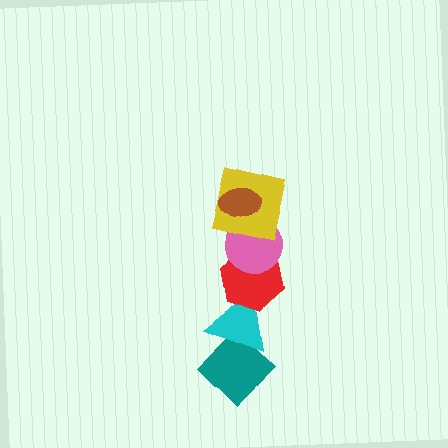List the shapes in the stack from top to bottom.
From top to bottom: the brown ellipse, the yellow square, the pink circle, the red hexagon, the cyan triangle, the teal diamond.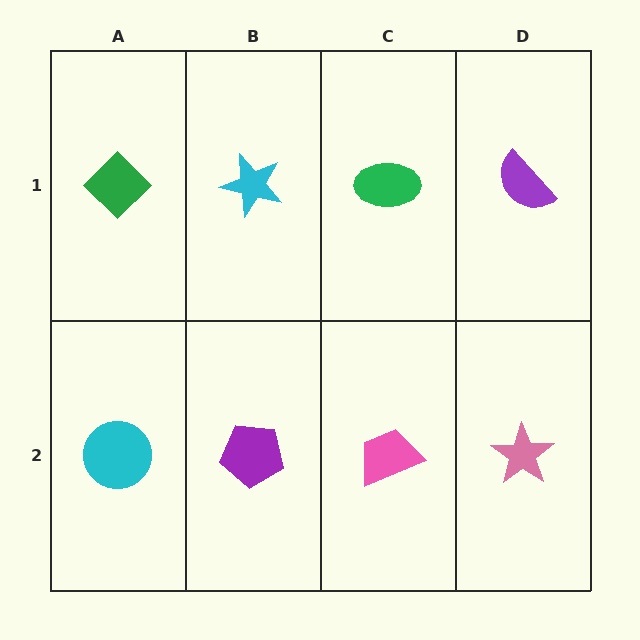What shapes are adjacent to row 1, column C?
A pink trapezoid (row 2, column C), a cyan star (row 1, column B), a purple semicircle (row 1, column D).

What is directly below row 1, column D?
A pink star.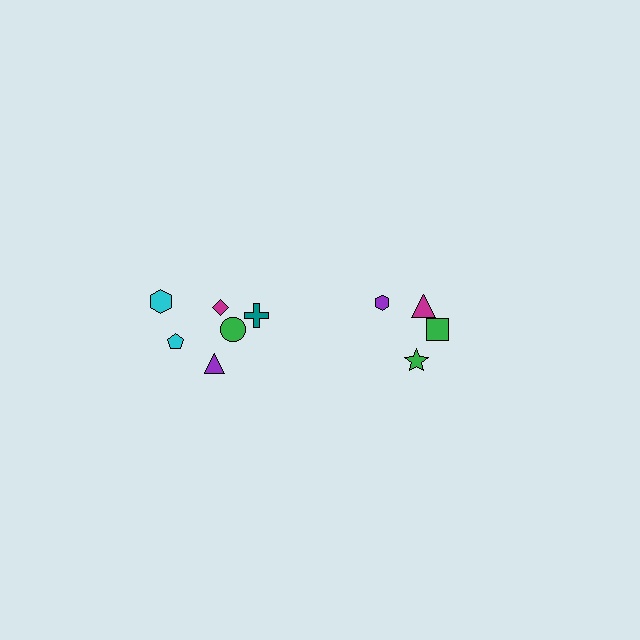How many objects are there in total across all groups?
There are 10 objects.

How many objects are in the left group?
There are 6 objects.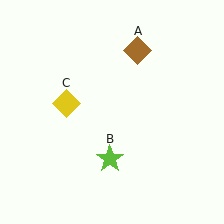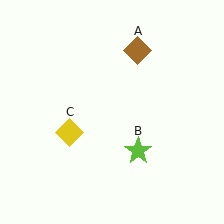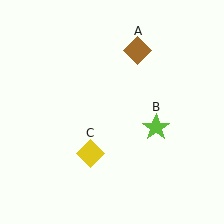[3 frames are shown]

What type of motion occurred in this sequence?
The lime star (object B), yellow diamond (object C) rotated counterclockwise around the center of the scene.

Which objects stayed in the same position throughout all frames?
Brown diamond (object A) remained stationary.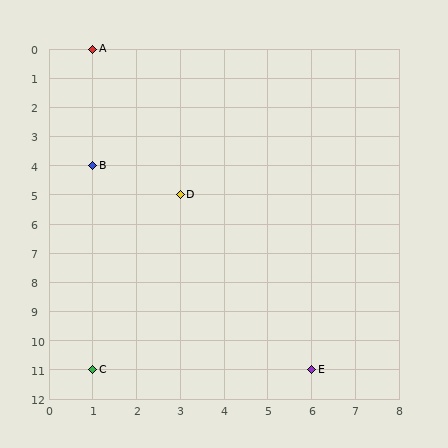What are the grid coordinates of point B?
Point B is at grid coordinates (1, 4).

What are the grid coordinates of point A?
Point A is at grid coordinates (1, 0).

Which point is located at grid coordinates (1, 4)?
Point B is at (1, 4).